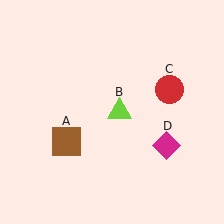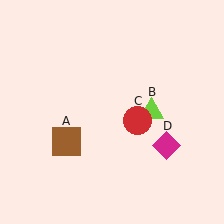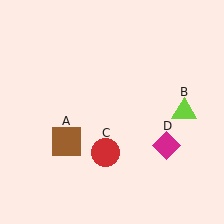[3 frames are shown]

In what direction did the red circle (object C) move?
The red circle (object C) moved down and to the left.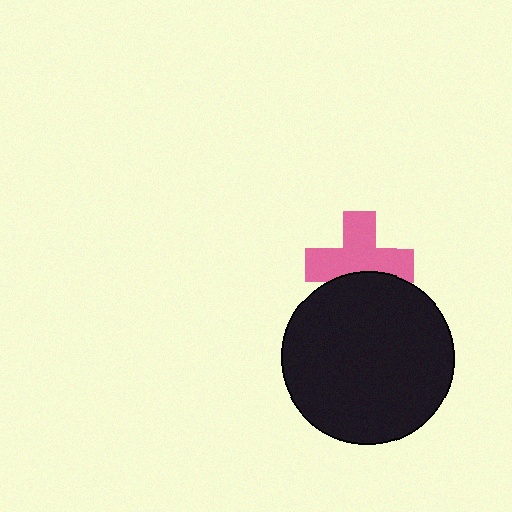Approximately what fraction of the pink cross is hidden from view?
Roughly 30% of the pink cross is hidden behind the black circle.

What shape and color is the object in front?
The object in front is a black circle.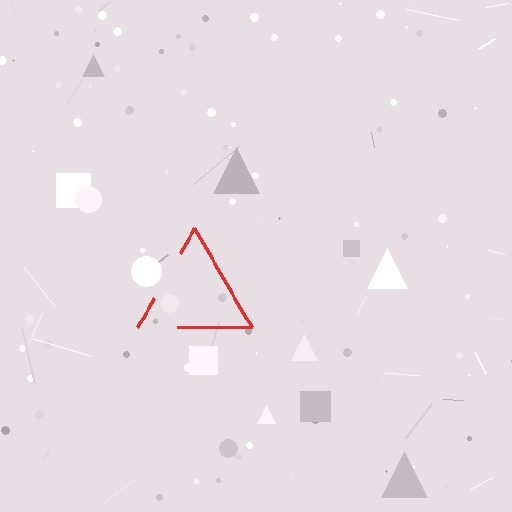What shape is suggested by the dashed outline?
The dashed outline suggests a triangle.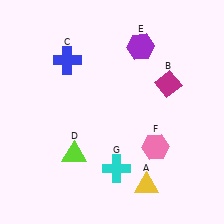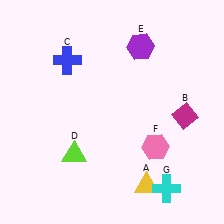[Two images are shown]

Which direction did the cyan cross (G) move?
The cyan cross (G) moved right.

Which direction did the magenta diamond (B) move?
The magenta diamond (B) moved down.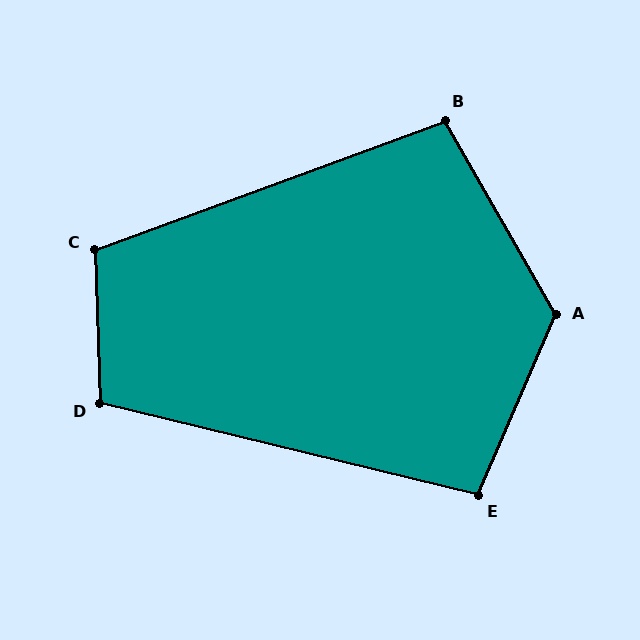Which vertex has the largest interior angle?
A, at approximately 127 degrees.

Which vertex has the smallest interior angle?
B, at approximately 99 degrees.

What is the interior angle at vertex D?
Approximately 105 degrees (obtuse).